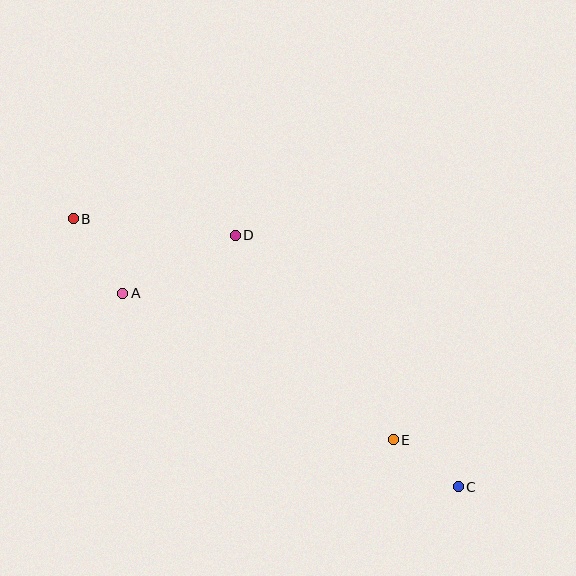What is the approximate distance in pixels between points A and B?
The distance between A and B is approximately 89 pixels.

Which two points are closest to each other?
Points C and E are closest to each other.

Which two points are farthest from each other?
Points B and C are farthest from each other.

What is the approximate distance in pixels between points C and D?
The distance between C and D is approximately 336 pixels.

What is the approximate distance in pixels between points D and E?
The distance between D and E is approximately 258 pixels.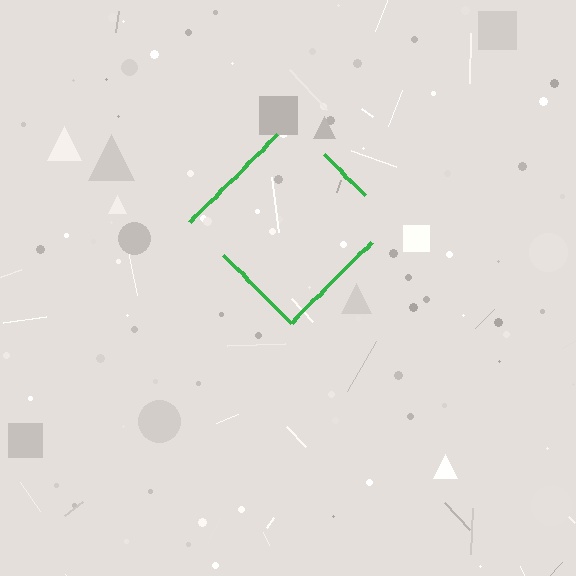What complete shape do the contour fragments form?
The contour fragments form a diamond.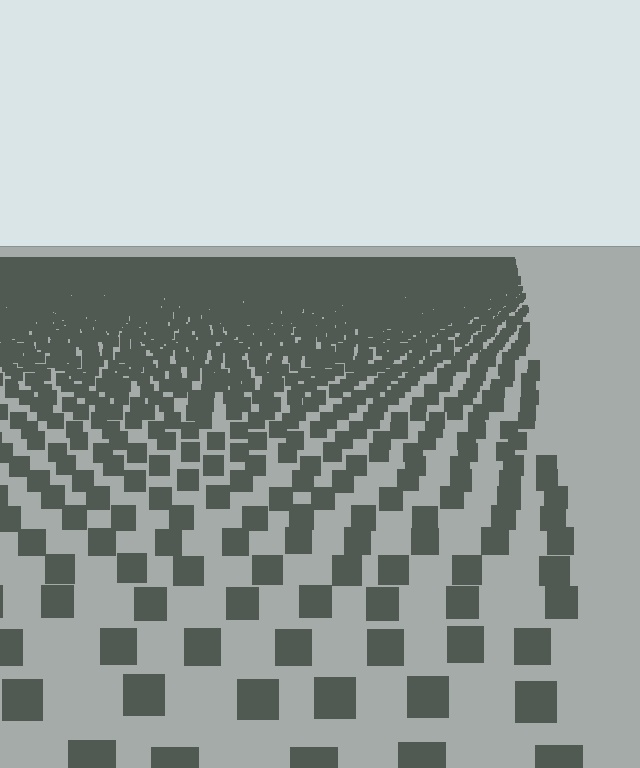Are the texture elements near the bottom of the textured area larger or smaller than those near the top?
Larger. Near the bottom, elements are closer to the viewer and appear at a bigger on-screen size.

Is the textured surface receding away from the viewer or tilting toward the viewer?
The surface is receding away from the viewer. Texture elements get smaller and denser toward the top.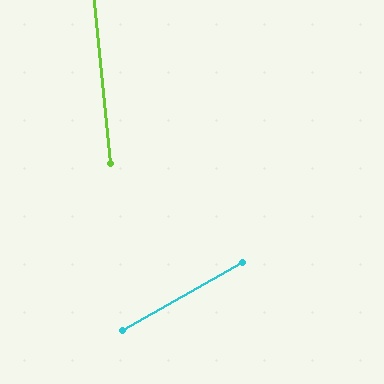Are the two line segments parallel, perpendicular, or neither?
Neither parallel nor perpendicular — they differ by about 66°.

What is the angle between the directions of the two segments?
Approximately 66 degrees.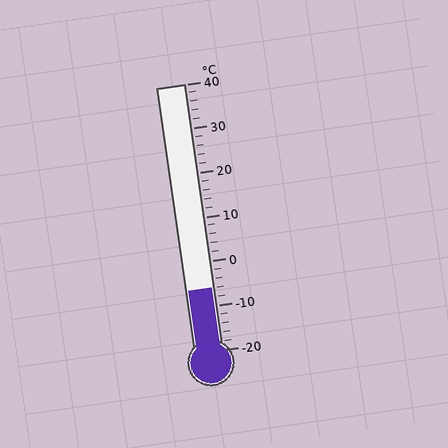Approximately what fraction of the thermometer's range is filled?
The thermometer is filled to approximately 25% of its range.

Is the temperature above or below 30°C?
The temperature is below 30°C.